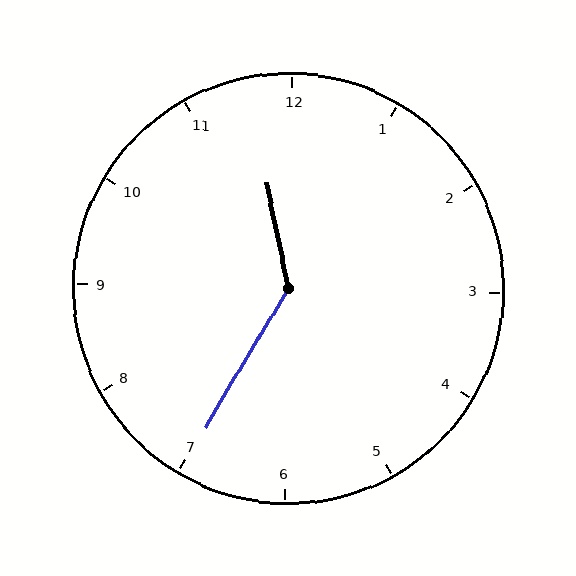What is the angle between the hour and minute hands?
Approximately 138 degrees.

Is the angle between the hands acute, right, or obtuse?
It is obtuse.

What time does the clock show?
11:35.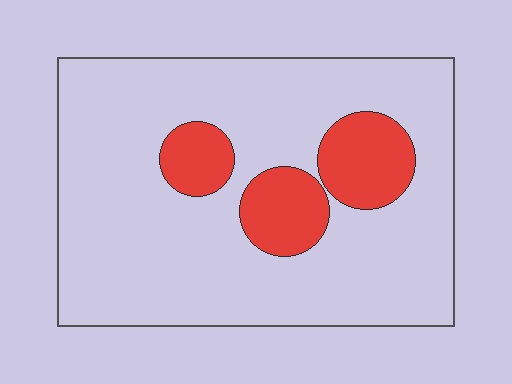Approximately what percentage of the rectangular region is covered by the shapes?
Approximately 15%.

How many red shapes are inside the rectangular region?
3.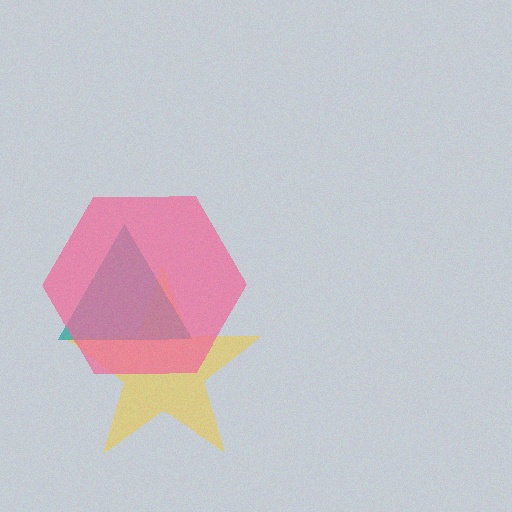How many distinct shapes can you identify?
There are 3 distinct shapes: a yellow star, a teal triangle, a pink hexagon.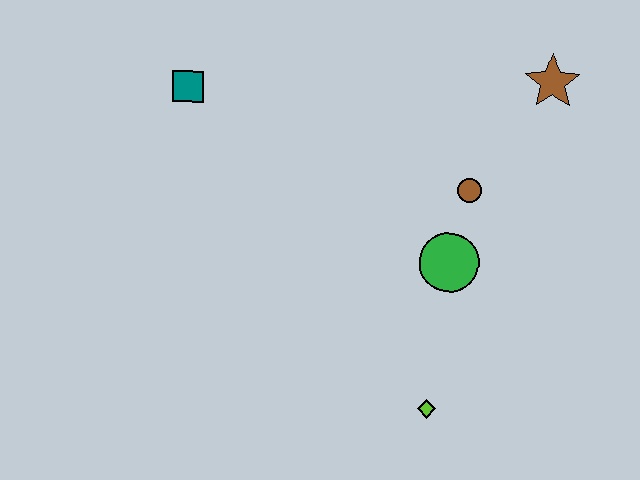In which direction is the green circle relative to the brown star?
The green circle is below the brown star.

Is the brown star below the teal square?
No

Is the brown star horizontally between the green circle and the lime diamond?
No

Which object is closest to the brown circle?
The green circle is closest to the brown circle.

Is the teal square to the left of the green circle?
Yes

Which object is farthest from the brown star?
The teal square is farthest from the brown star.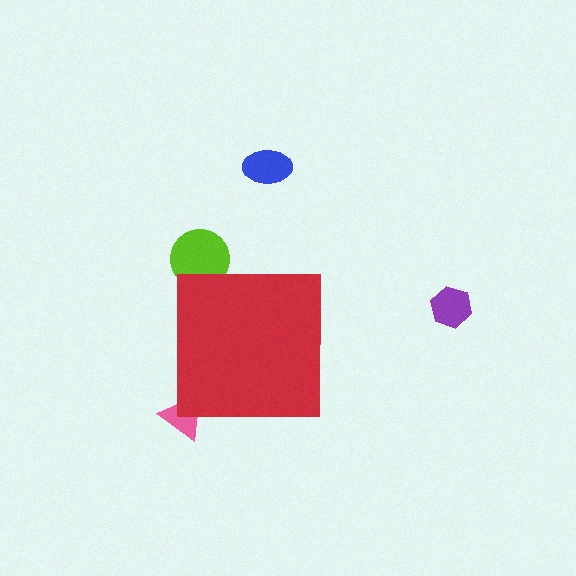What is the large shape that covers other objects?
A red square.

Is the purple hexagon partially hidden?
No, the purple hexagon is fully visible.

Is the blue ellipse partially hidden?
No, the blue ellipse is fully visible.